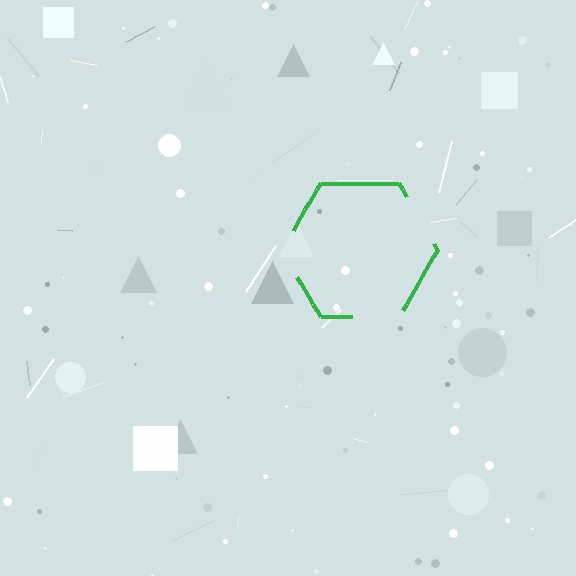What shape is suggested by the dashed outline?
The dashed outline suggests a hexagon.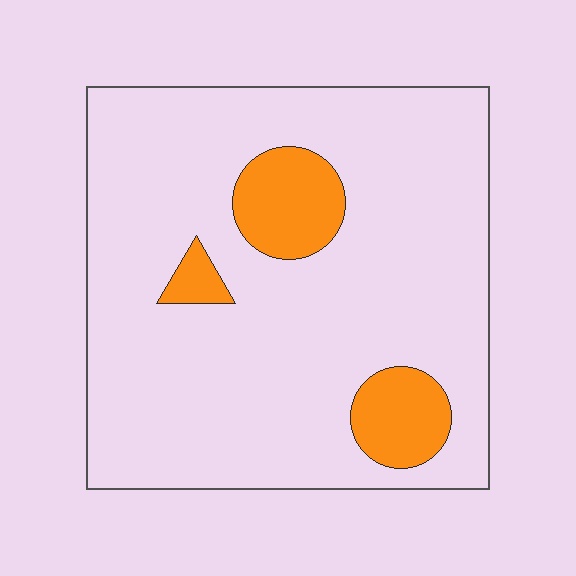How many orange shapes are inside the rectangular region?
3.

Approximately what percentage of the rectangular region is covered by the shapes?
Approximately 15%.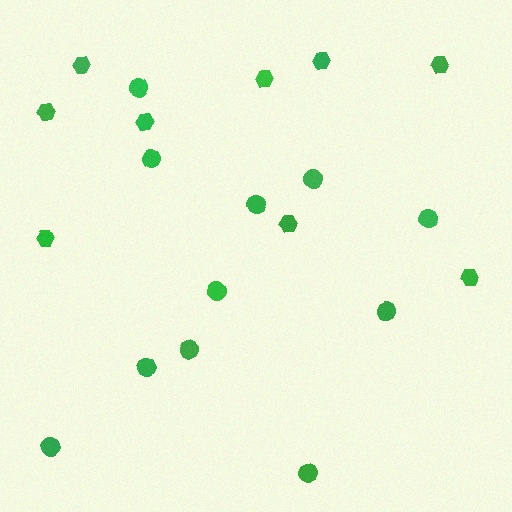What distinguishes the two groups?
There are 2 groups: one group of hexagons (9) and one group of circles (11).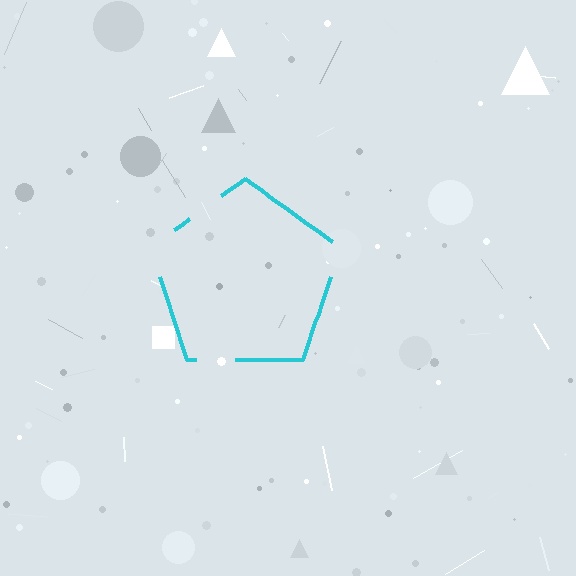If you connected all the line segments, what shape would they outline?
They would outline a pentagon.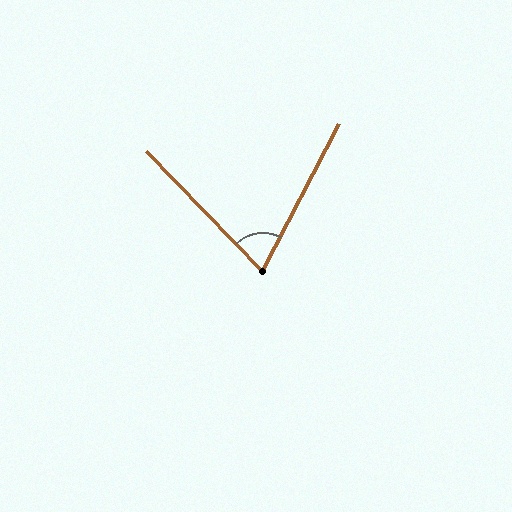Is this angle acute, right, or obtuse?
It is acute.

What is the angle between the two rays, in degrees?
Approximately 72 degrees.